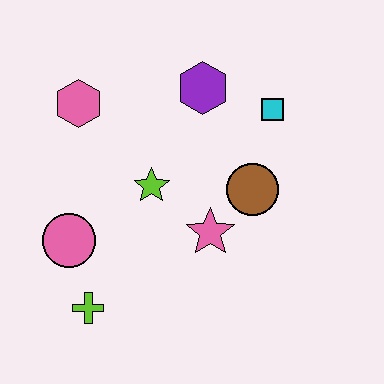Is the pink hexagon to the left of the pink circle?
No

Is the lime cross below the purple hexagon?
Yes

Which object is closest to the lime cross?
The pink circle is closest to the lime cross.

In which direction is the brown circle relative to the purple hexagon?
The brown circle is below the purple hexagon.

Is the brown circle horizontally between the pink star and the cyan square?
Yes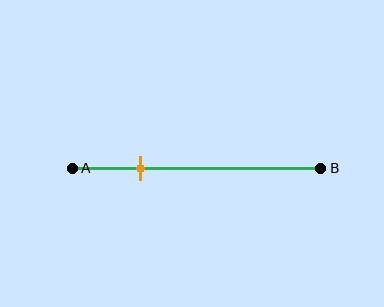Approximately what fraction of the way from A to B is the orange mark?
The orange mark is approximately 30% of the way from A to B.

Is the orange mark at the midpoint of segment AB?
No, the mark is at about 30% from A, not at the 50% midpoint.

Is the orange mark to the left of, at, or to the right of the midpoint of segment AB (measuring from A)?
The orange mark is to the left of the midpoint of segment AB.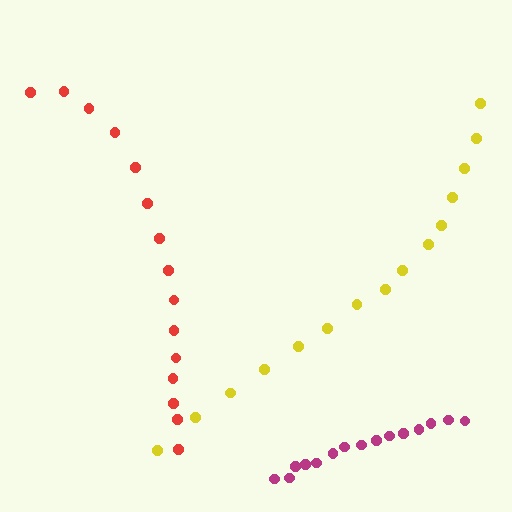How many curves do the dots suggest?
There are 3 distinct paths.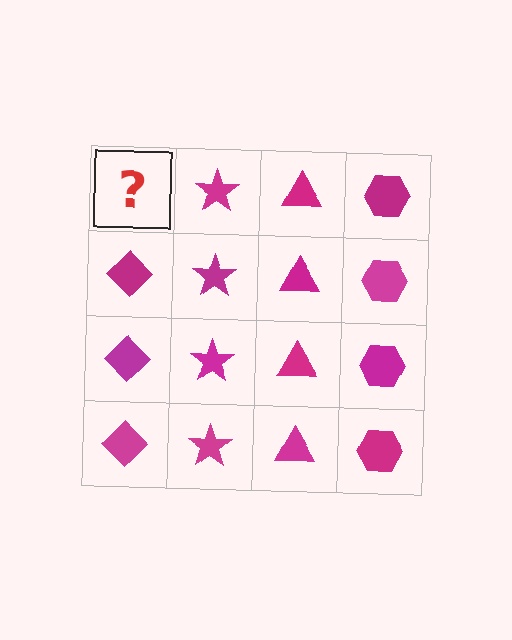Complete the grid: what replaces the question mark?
The question mark should be replaced with a magenta diamond.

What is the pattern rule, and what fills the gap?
The rule is that each column has a consistent shape. The gap should be filled with a magenta diamond.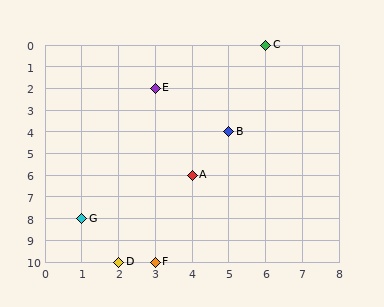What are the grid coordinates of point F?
Point F is at grid coordinates (3, 10).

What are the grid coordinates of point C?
Point C is at grid coordinates (6, 0).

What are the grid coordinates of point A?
Point A is at grid coordinates (4, 6).